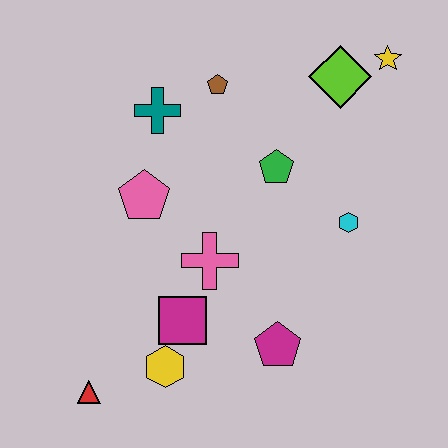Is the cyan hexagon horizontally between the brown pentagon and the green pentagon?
No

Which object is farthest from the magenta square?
The yellow star is farthest from the magenta square.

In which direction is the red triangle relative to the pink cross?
The red triangle is below the pink cross.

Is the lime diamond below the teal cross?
No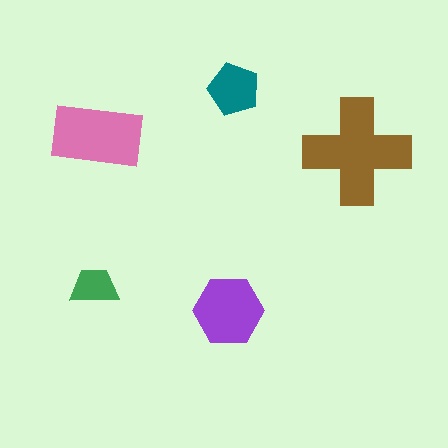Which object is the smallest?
The green trapezoid.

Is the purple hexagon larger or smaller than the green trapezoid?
Larger.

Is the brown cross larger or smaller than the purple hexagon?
Larger.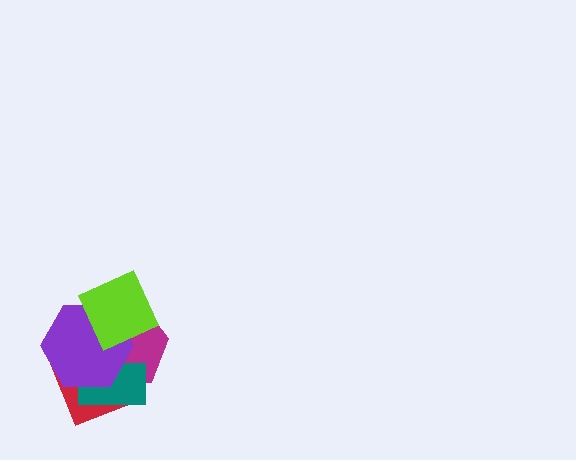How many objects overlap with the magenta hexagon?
4 objects overlap with the magenta hexagon.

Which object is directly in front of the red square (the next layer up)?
The magenta hexagon is directly in front of the red square.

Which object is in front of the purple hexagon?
The lime square is in front of the purple hexagon.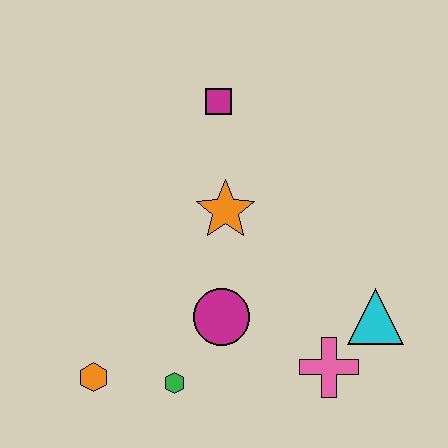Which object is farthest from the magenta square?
The orange hexagon is farthest from the magenta square.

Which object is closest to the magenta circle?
The green hexagon is closest to the magenta circle.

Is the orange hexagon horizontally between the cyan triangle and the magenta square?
No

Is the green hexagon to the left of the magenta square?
Yes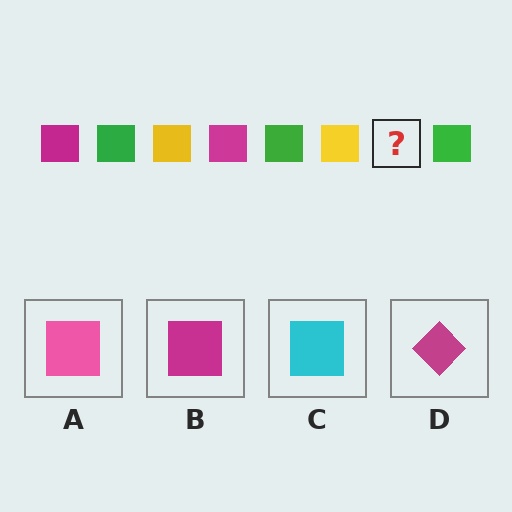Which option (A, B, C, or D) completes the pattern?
B.